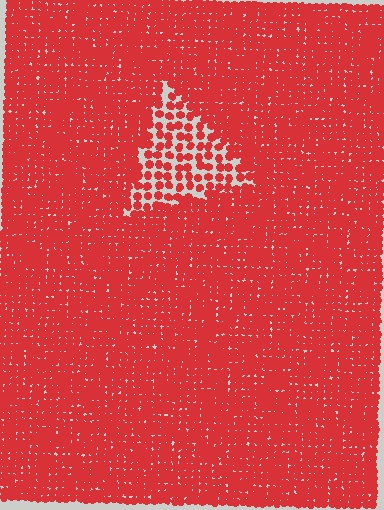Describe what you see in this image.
The image contains small red elements arranged at two different densities. A triangle-shaped region is visible where the elements are less densely packed than the surrounding area.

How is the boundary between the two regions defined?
The boundary is defined by a change in element density (approximately 2.2x ratio). All elements are the same color, size, and shape.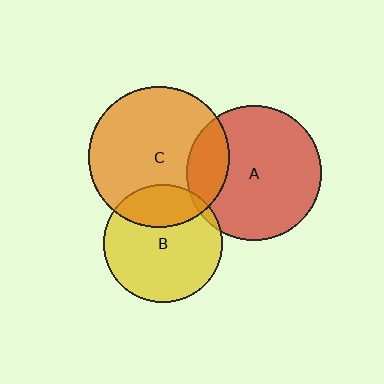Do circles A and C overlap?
Yes.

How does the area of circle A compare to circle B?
Approximately 1.3 times.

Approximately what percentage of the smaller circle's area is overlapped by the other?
Approximately 20%.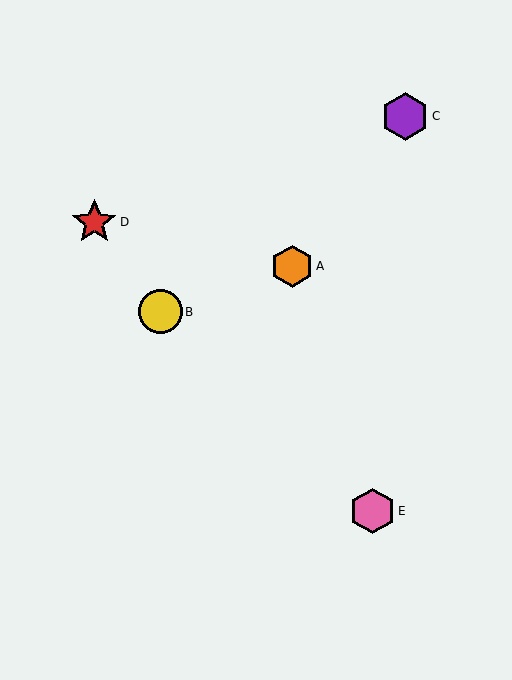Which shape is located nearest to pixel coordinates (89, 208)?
The red star (labeled D) at (94, 222) is nearest to that location.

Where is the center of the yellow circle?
The center of the yellow circle is at (160, 312).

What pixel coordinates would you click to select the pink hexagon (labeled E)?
Click at (372, 511) to select the pink hexagon E.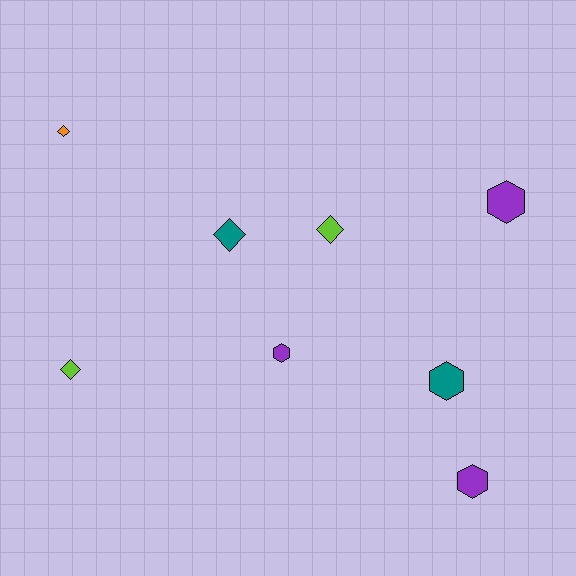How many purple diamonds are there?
There are no purple diamonds.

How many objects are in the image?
There are 8 objects.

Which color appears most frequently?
Purple, with 3 objects.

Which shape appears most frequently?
Diamond, with 4 objects.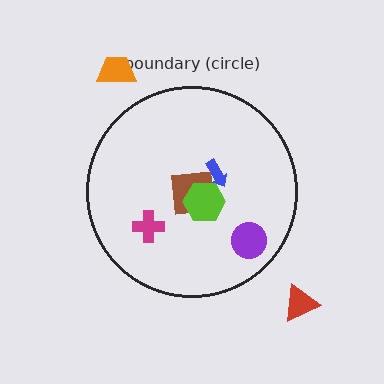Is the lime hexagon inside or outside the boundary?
Inside.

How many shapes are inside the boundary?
5 inside, 2 outside.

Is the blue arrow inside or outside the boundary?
Inside.